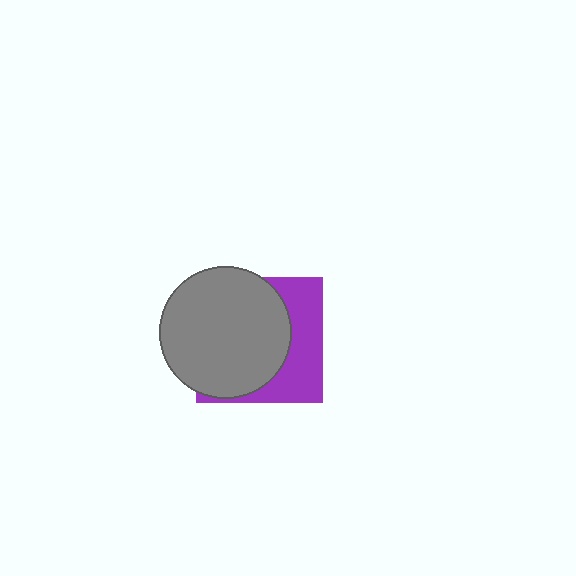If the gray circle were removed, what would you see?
You would see the complete purple square.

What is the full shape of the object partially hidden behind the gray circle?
The partially hidden object is a purple square.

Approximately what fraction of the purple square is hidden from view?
Roughly 63% of the purple square is hidden behind the gray circle.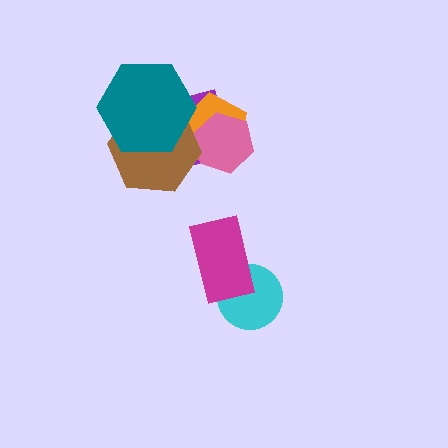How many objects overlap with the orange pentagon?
4 objects overlap with the orange pentagon.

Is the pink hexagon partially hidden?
Yes, it is partially covered by another shape.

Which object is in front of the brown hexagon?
The teal hexagon is in front of the brown hexagon.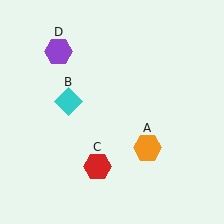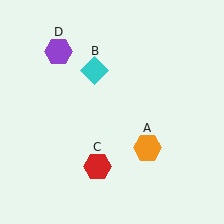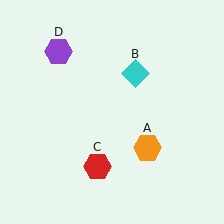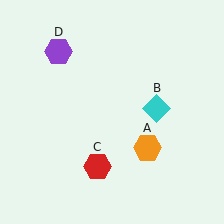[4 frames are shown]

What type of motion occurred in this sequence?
The cyan diamond (object B) rotated clockwise around the center of the scene.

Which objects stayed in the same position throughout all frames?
Orange hexagon (object A) and red hexagon (object C) and purple hexagon (object D) remained stationary.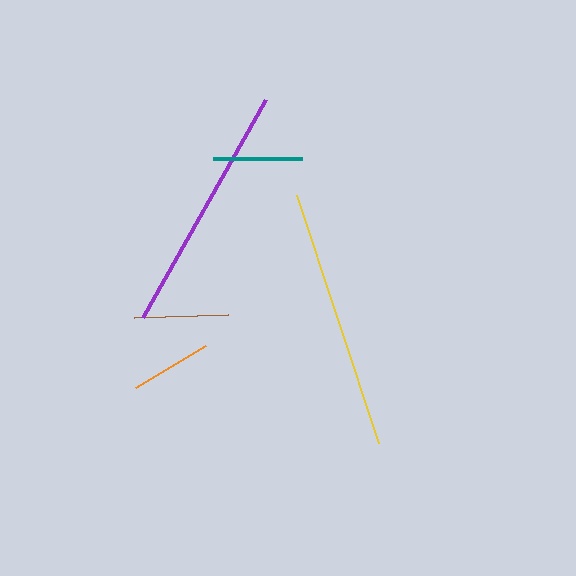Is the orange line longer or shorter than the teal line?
The teal line is longer than the orange line.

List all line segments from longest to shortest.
From longest to shortest: yellow, purple, brown, teal, orange.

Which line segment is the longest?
The yellow line is the longest at approximately 262 pixels.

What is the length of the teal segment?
The teal segment is approximately 89 pixels long.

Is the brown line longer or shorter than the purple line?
The purple line is longer than the brown line.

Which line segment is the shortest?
The orange line is the shortest at approximately 81 pixels.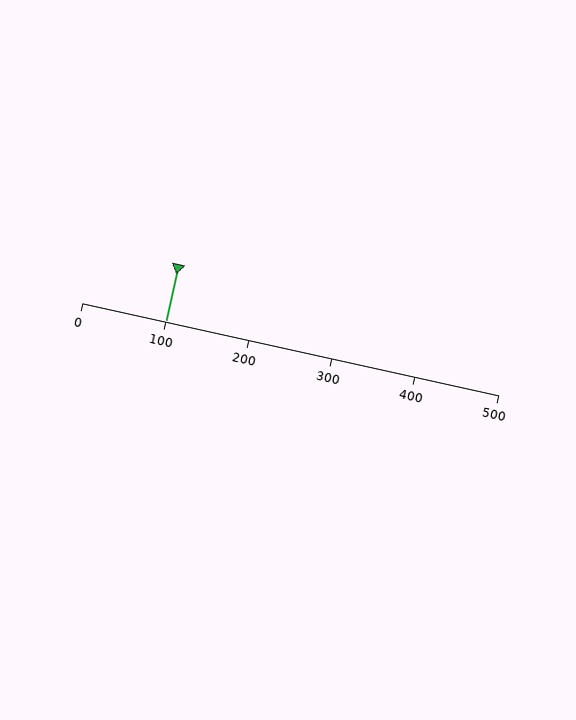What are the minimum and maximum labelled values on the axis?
The axis runs from 0 to 500.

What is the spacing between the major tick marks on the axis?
The major ticks are spaced 100 apart.